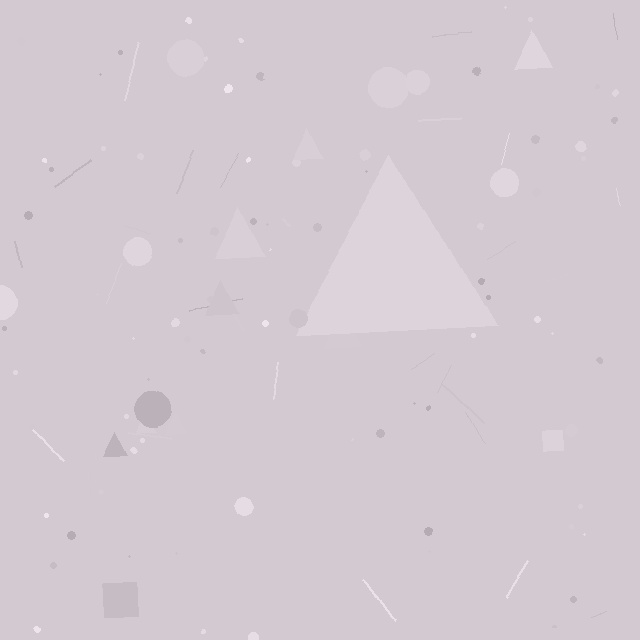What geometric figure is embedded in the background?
A triangle is embedded in the background.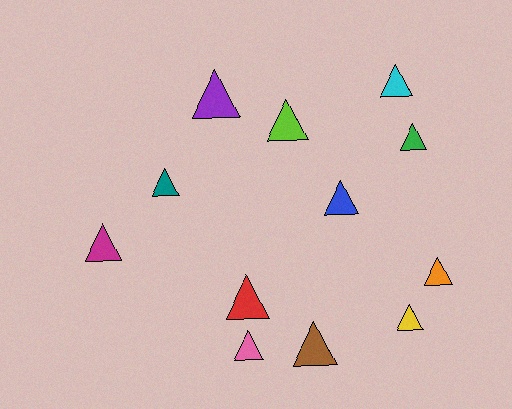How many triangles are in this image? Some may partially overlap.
There are 12 triangles.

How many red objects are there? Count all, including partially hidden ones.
There is 1 red object.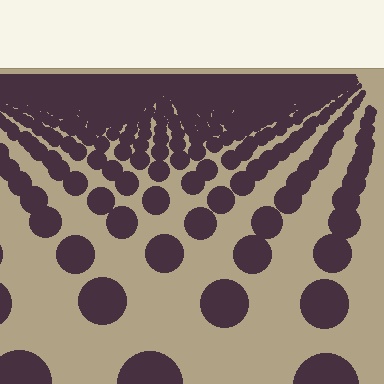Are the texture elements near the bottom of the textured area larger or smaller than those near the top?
Larger. Near the bottom, elements are closer to the viewer and appear at a bigger on-screen size.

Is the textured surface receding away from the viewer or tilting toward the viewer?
The surface is receding away from the viewer. Texture elements get smaller and denser toward the top.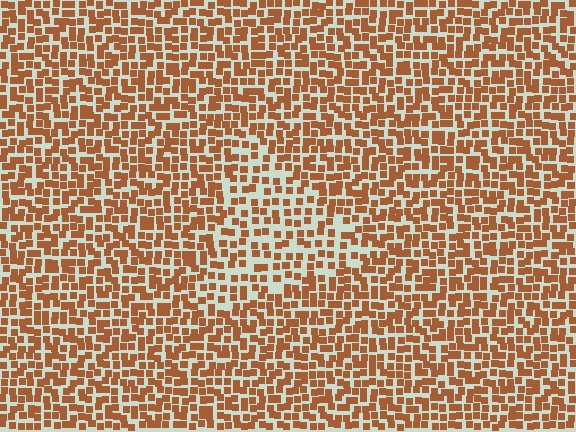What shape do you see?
I see a triangle.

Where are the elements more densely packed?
The elements are more densely packed outside the triangle boundary.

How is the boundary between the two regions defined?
The boundary is defined by a change in element density (approximately 1.6x ratio). All elements are the same color, size, and shape.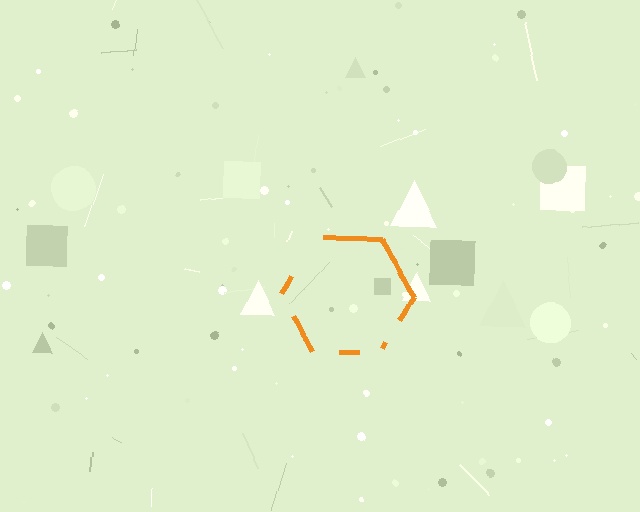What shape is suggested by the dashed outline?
The dashed outline suggests a hexagon.